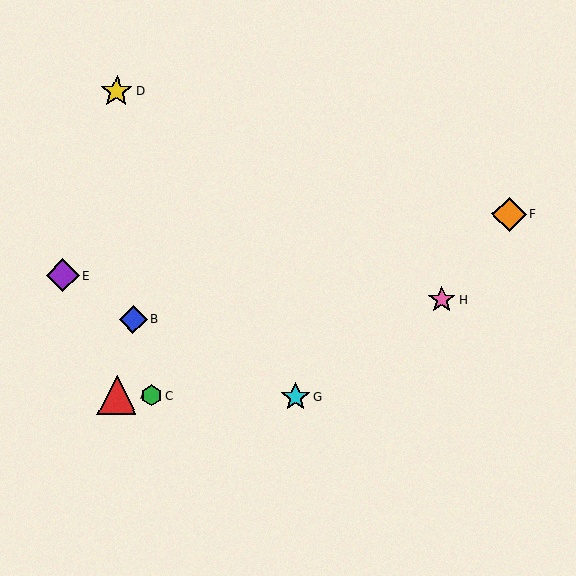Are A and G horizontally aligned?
Yes, both are at y≈395.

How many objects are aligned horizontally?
3 objects (A, C, G) are aligned horizontally.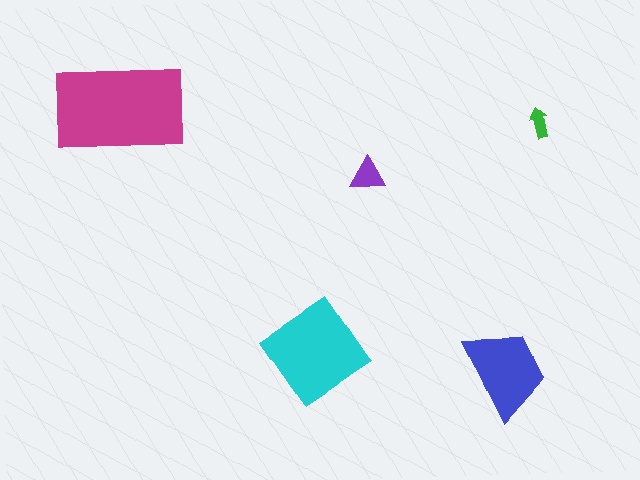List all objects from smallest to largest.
The green arrow, the purple triangle, the blue trapezoid, the cyan diamond, the magenta rectangle.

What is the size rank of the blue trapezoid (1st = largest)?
3rd.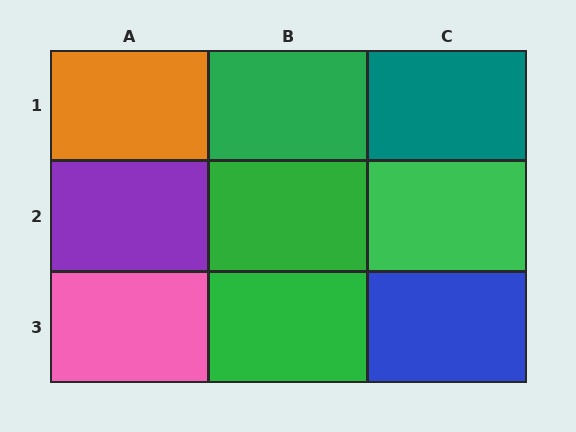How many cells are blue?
1 cell is blue.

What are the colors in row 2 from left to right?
Purple, green, green.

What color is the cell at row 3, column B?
Green.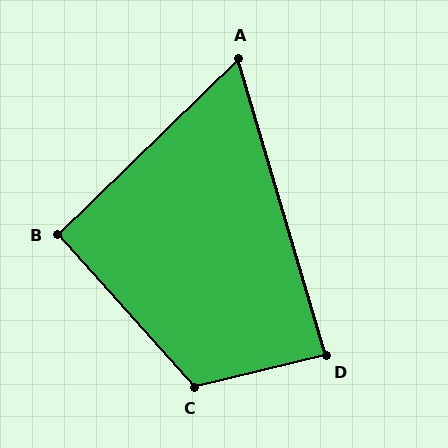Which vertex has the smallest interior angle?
A, at approximately 62 degrees.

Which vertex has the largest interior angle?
C, at approximately 118 degrees.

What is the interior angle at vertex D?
Approximately 87 degrees (approximately right).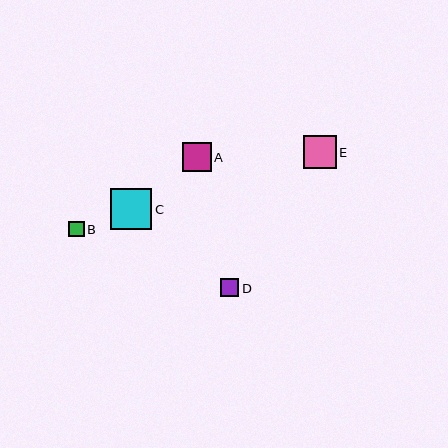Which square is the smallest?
Square B is the smallest with a size of approximately 16 pixels.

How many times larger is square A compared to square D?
Square A is approximately 1.6 times the size of square D.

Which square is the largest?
Square C is the largest with a size of approximately 41 pixels.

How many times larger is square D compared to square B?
Square D is approximately 1.2 times the size of square B.